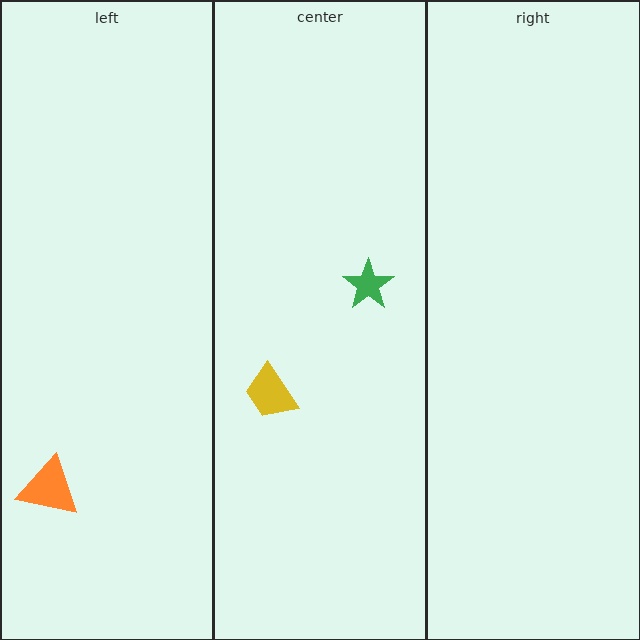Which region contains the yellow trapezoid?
The center region.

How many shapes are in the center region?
2.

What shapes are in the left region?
The orange triangle.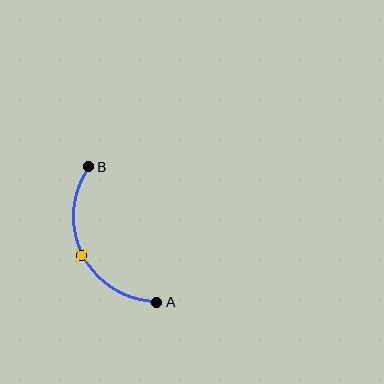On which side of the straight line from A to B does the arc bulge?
The arc bulges to the left of the straight line connecting A and B.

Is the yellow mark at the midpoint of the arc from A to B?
Yes. The yellow mark lies on the arc at equal arc-length from both A and B — it is the arc midpoint.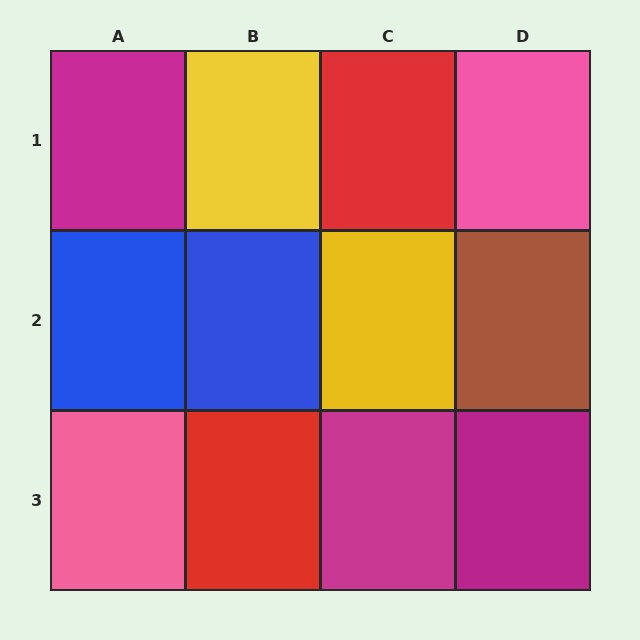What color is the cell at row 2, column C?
Yellow.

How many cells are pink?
2 cells are pink.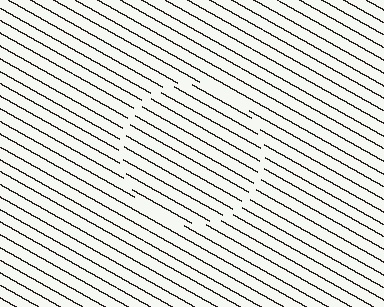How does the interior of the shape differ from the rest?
The interior of the shape contains the same grating, shifted by half a period — the contour is defined by the phase discontinuity where line-ends from the inner and outer gratings abut.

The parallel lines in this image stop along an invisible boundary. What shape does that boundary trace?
An illusory circle. The interior of the shape contains the same grating, shifted by half a period — the contour is defined by the phase discontinuity where line-ends from the inner and outer gratings abut.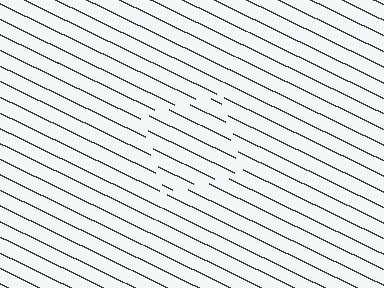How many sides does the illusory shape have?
4 sides — the line-ends trace a square.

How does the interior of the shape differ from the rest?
The interior of the shape contains the same grating, shifted by half a period — the contour is defined by the phase discontinuity where line-ends from the inner and outer gratings abut.